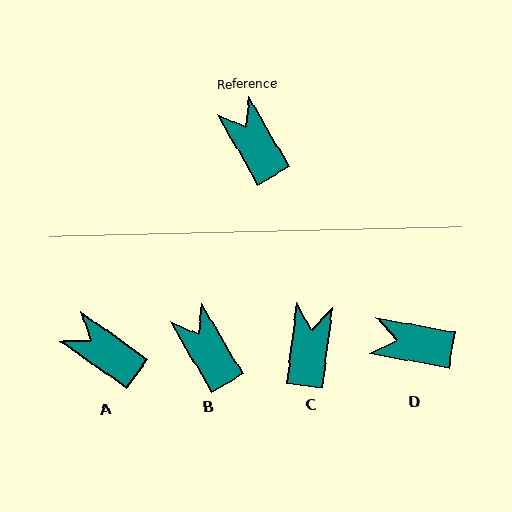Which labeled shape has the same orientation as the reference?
B.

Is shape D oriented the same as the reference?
No, it is off by about 50 degrees.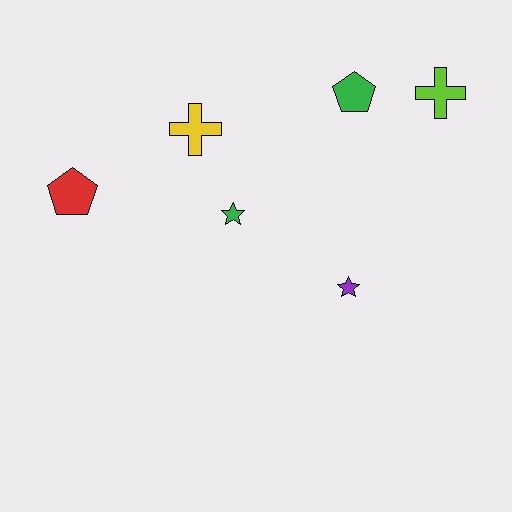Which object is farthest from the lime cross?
The red pentagon is farthest from the lime cross.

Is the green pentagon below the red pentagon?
No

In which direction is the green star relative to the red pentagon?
The green star is to the right of the red pentagon.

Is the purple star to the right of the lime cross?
No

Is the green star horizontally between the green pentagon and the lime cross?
No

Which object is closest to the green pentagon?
The lime cross is closest to the green pentagon.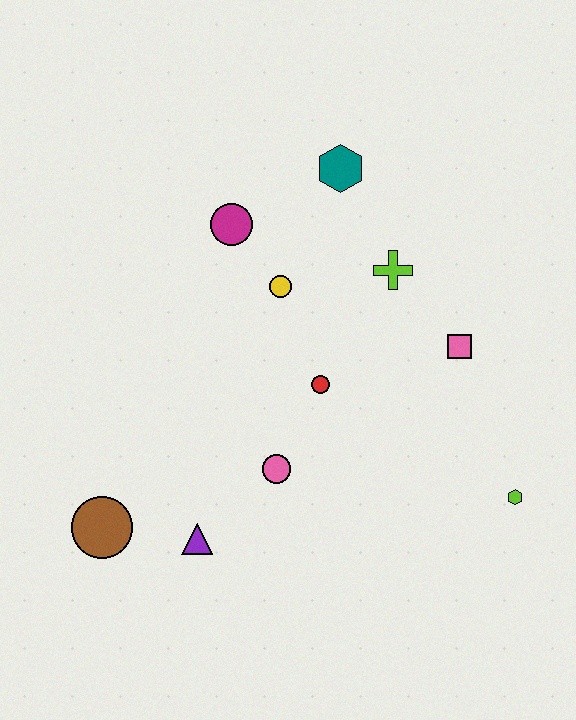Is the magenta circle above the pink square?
Yes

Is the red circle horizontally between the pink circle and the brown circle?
No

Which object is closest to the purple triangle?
The brown circle is closest to the purple triangle.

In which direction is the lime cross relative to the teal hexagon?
The lime cross is below the teal hexagon.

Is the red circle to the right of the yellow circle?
Yes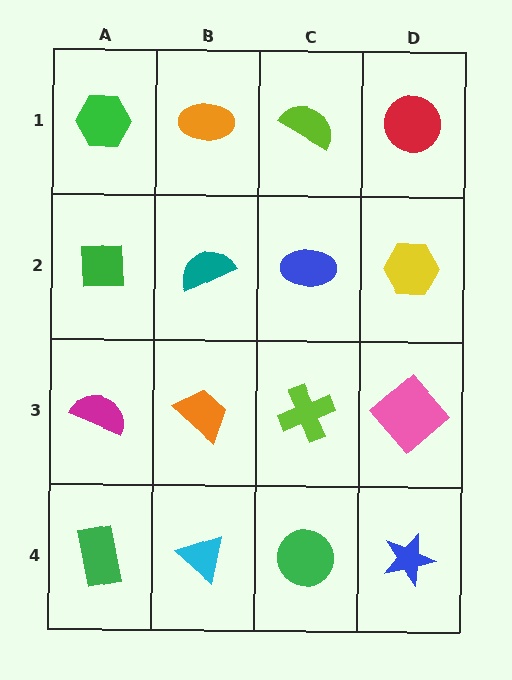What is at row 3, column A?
A magenta semicircle.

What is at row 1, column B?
An orange ellipse.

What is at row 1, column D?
A red circle.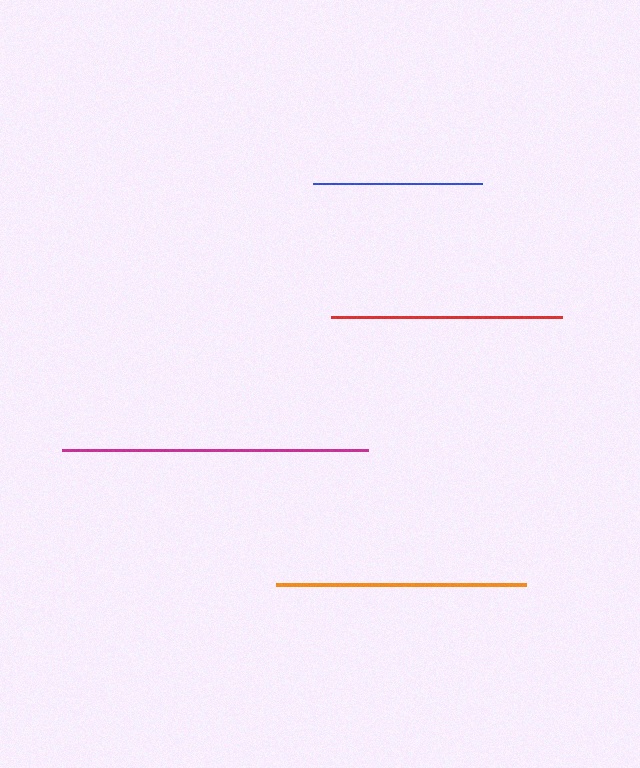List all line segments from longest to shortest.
From longest to shortest: magenta, orange, red, blue.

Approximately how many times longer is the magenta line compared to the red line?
The magenta line is approximately 1.3 times the length of the red line.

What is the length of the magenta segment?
The magenta segment is approximately 305 pixels long.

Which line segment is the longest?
The magenta line is the longest at approximately 305 pixels.